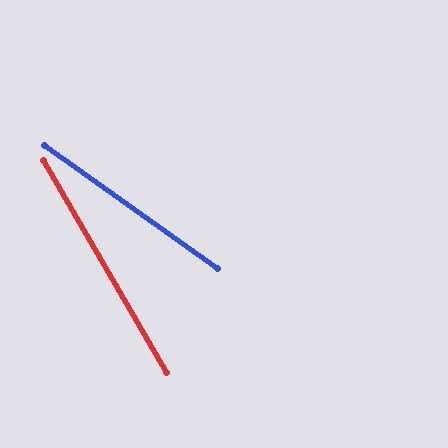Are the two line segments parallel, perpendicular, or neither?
Neither parallel nor perpendicular — they differ by about 24°.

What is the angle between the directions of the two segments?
Approximately 24 degrees.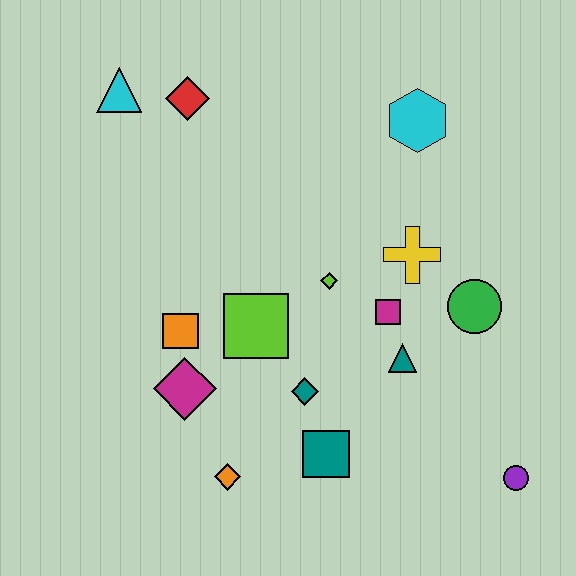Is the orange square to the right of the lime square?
No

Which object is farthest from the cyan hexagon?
The orange diamond is farthest from the cyan hexagon.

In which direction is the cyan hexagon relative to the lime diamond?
The cyan hexagon is above the lime diamond.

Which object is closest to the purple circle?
The teal triangle is closest to the purple circle.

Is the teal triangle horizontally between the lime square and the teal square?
No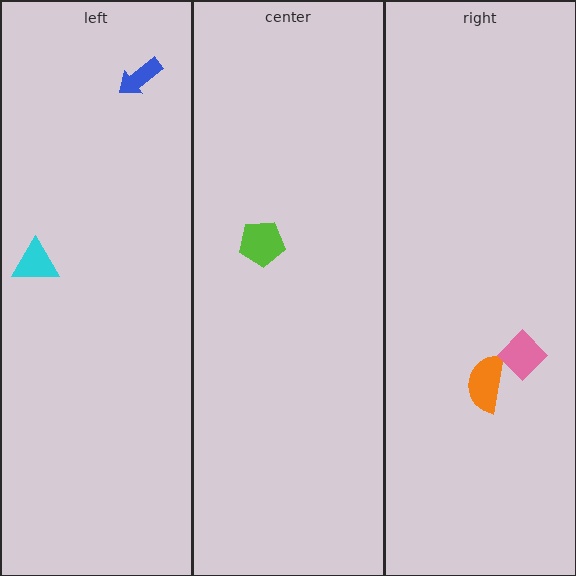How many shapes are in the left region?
2.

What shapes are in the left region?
The blue arrow, the cyan triangle.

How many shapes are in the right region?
2.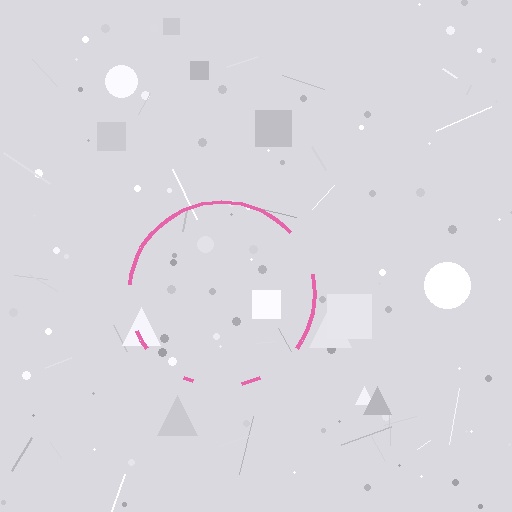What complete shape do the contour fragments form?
The contour fragments form a circle.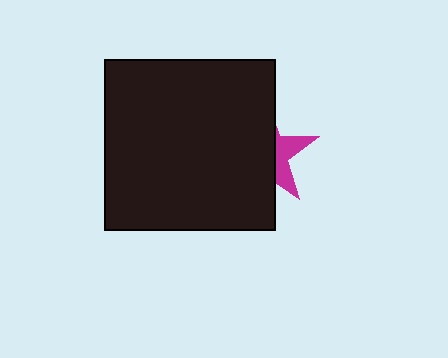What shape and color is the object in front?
The object in front is a black square.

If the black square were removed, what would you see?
You would see the complete magenta star.